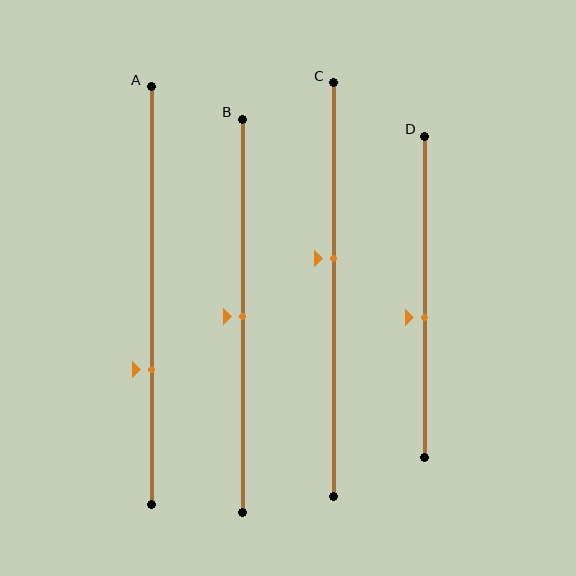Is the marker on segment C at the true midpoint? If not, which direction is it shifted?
No, the marker on segment C is shifted upward by about 7% of the segment length.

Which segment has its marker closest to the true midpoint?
Segment B has its marker closest to the true midpoint.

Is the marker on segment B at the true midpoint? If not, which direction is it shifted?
Yes, the marker on segment B is at the true midpoint.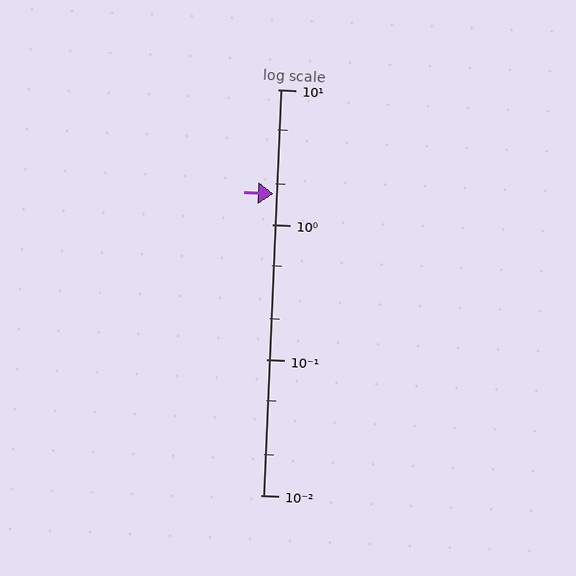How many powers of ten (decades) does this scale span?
The scale spans 3 decades, from 0.01 to 10.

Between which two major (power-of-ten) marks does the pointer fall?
The pointer is between 1 and 10.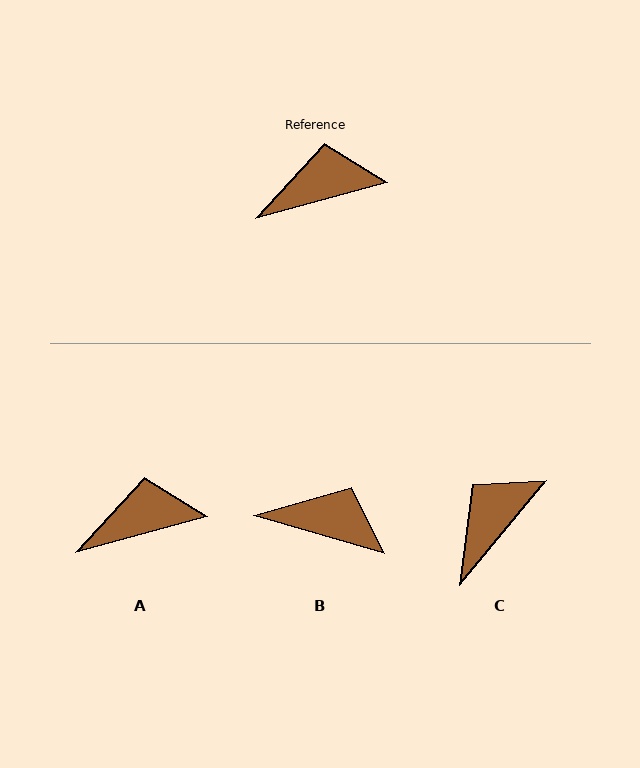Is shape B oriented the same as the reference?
No, it is off by about 32 degrees.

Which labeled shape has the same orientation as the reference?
A.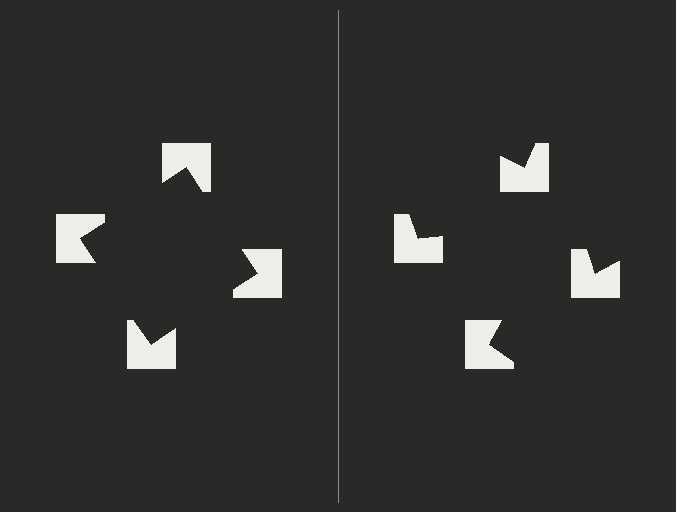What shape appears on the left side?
An illusory square.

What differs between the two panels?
The notched squares are positioned identically on both sides; only the wedge orientations differ. On the left they align to a square; on the right they are misaligned.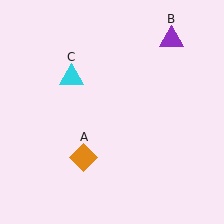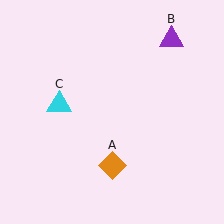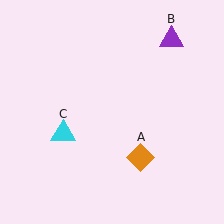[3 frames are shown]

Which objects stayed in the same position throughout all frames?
Purple triangle (object B) remained stationary.